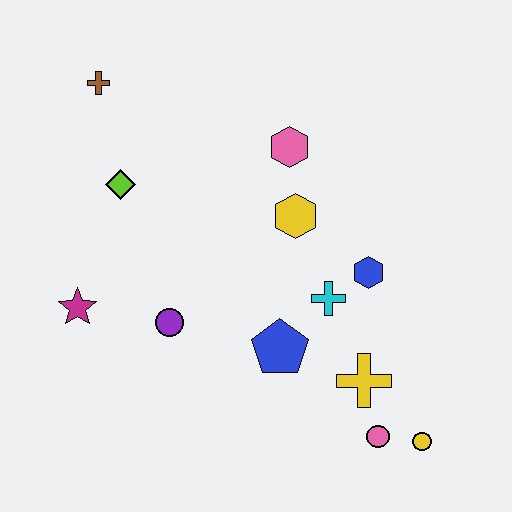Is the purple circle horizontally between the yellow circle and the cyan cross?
No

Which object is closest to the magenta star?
The purple circle is closest to the magenta star.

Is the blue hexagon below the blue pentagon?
No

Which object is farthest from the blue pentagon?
The brown cross is farthest from the blue pentagon.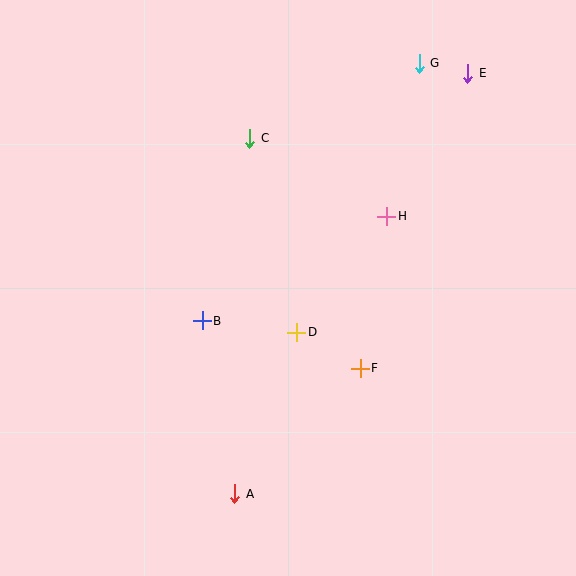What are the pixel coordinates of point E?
Point E is at (468, 73).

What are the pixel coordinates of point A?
Point A is at (235, 494).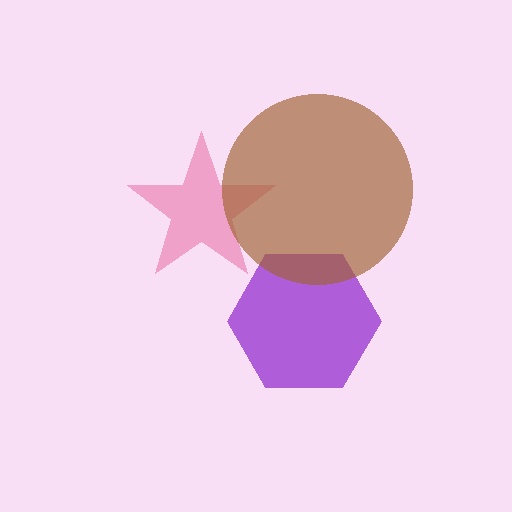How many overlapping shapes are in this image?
There are 3 overlapping shapes in the image.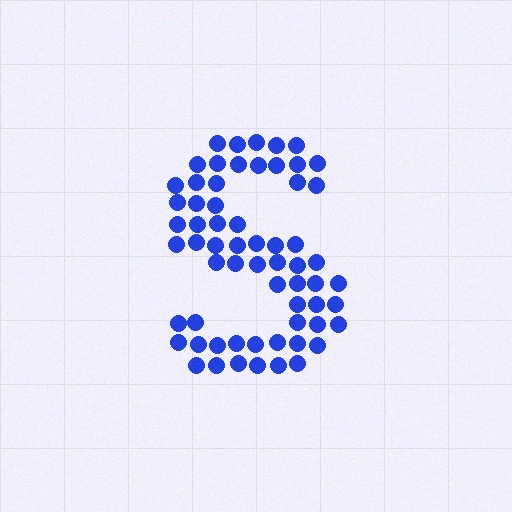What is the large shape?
The large shape is the letter S.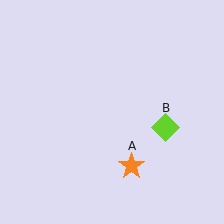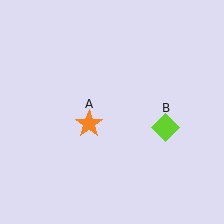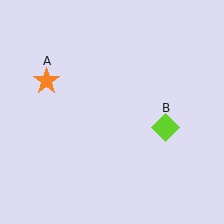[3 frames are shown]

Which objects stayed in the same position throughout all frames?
Lime diamond (object B) remained stationary.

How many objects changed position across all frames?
1 object changed position: orange star (object A).